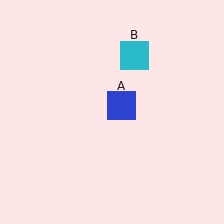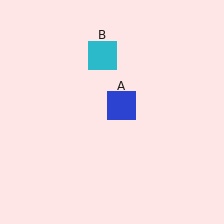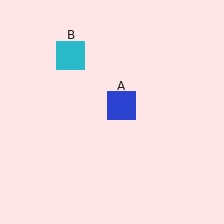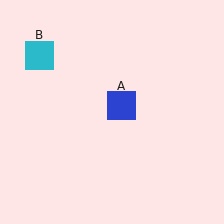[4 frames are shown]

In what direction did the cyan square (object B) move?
The cyan square (object B) moved left.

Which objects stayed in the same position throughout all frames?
Blue square (object A) remained stationary.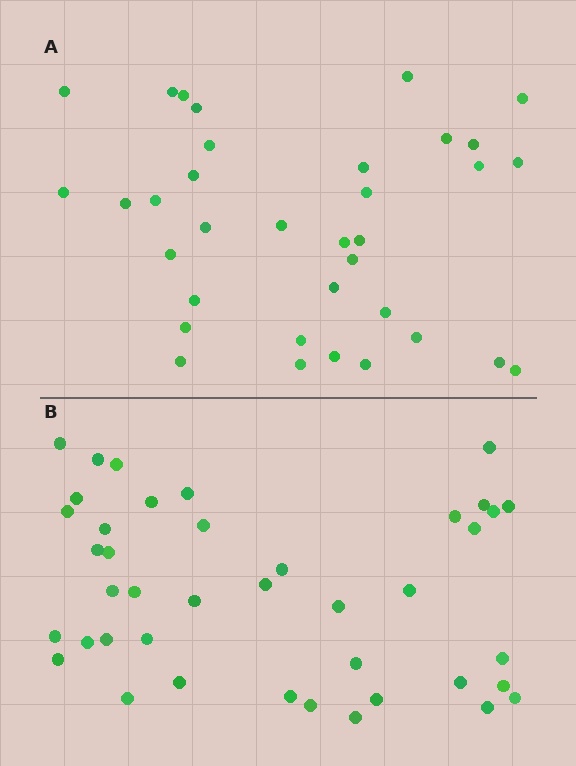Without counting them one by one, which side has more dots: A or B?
Region B (the bottom region) has more dots.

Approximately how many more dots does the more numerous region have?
Region B has about 6 more dots than region A.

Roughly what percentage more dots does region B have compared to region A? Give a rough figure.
About 15% more.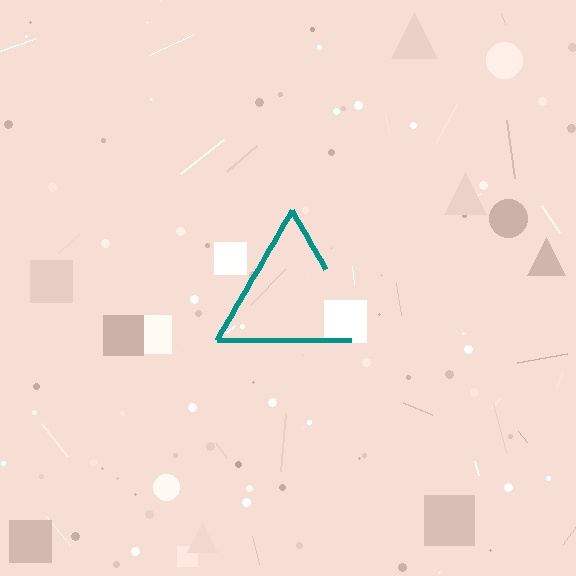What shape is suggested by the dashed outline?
The dashed outline suggests a triangle.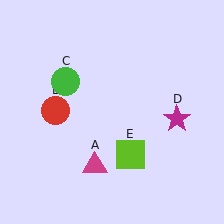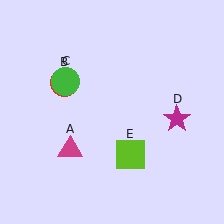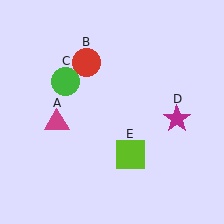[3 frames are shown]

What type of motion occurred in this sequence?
The magenta triangle (object A), red circle (object B) rotated clockwise around the center of the scene.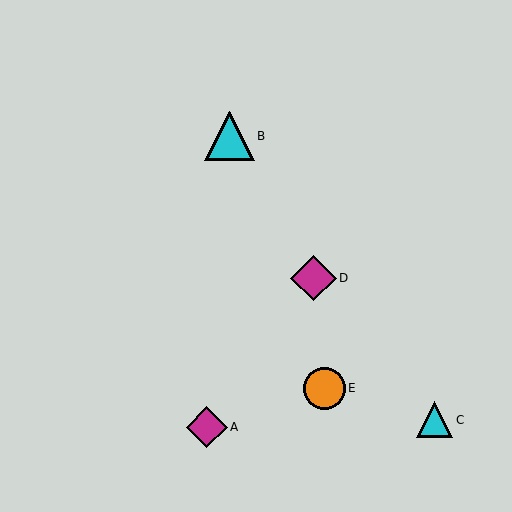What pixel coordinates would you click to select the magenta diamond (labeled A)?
Click at (207, 427) to select the magenta diamond A.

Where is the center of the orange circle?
The center of the orange circle is at (325, 388).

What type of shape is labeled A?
Shape A is a magenta diamond.